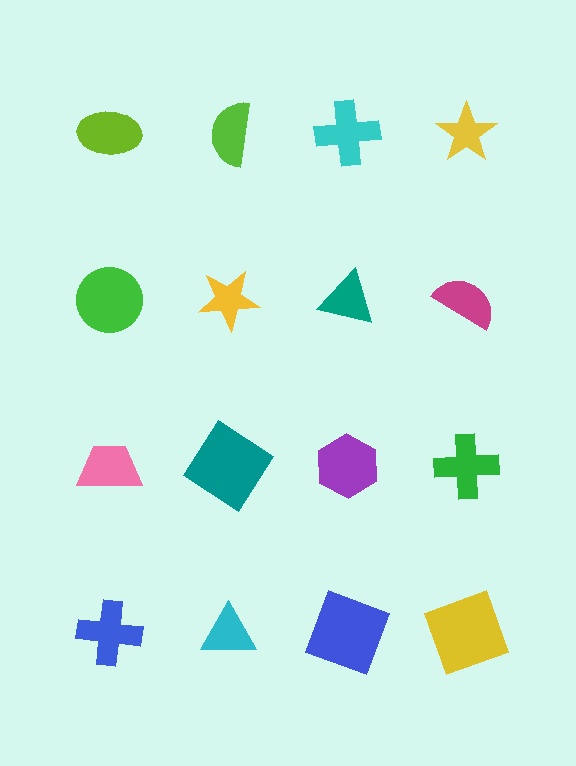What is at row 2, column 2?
A yellow star.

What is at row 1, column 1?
A lime ellipse.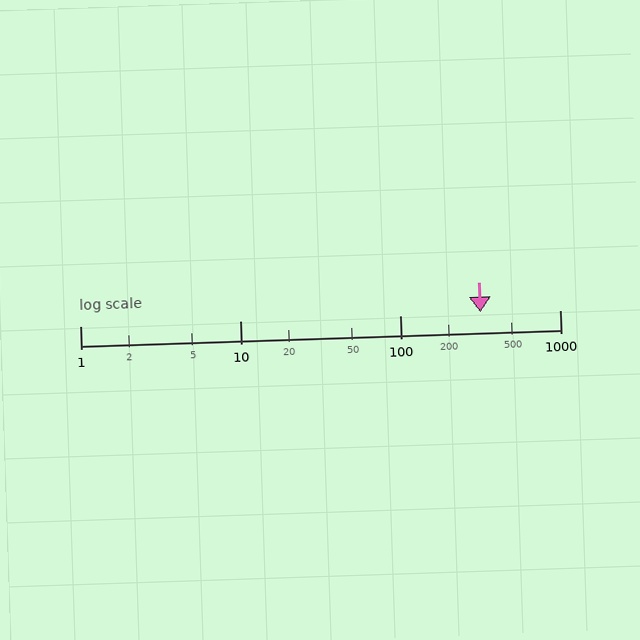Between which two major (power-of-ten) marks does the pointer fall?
The pointer is between 100 and 1000.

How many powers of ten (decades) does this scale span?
The scale spans 3 decades, from 1 to 1000.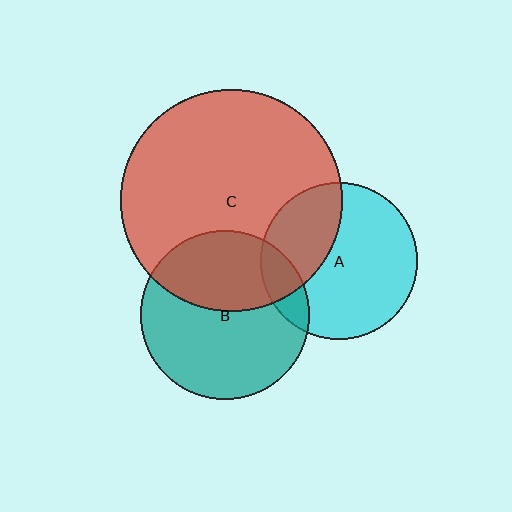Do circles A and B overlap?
Yes.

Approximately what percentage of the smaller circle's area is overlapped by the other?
Approximately 15%.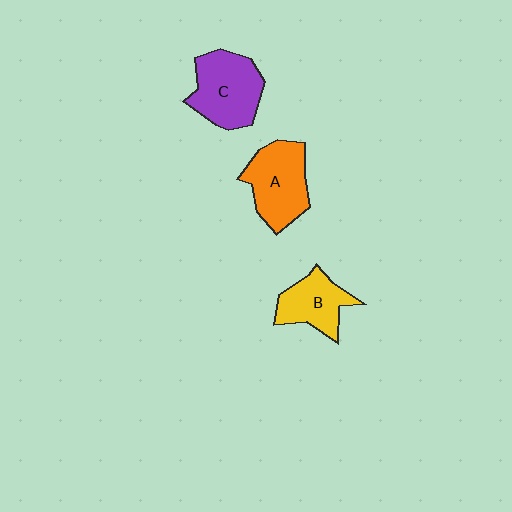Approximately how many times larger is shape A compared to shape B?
Approximately 1.3 times.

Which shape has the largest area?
Shape C (purple).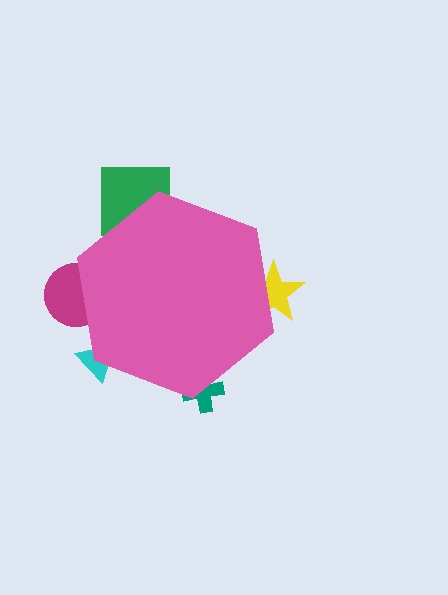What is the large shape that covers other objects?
A pink hexagon.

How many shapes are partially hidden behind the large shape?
5 shapes are partially hidden.